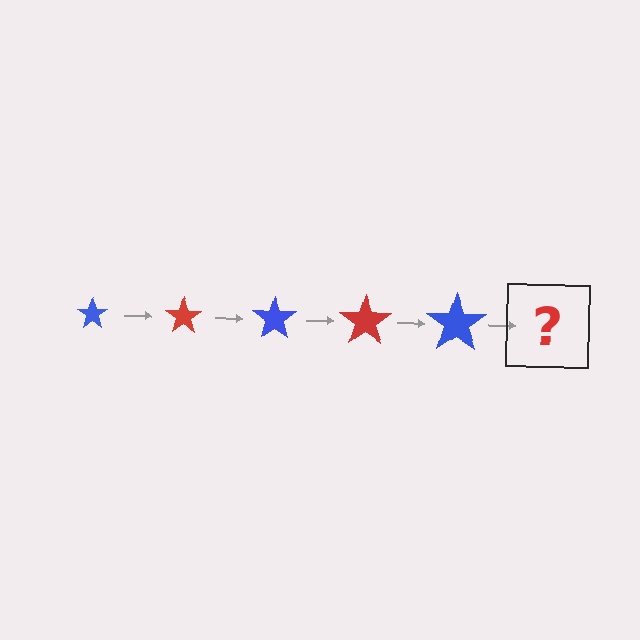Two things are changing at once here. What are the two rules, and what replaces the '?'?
The two rules are that the star grows larger each step and the color cycles through blue and red. The '?' should be a red star, larger than the previous one.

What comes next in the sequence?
The next element should be a red star, larger than the previous one.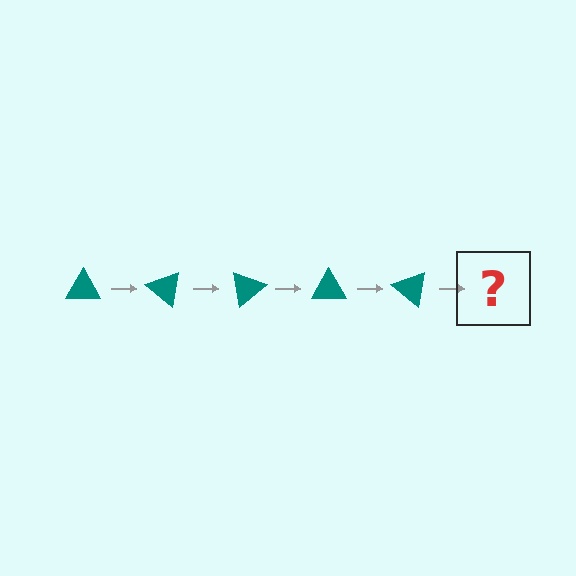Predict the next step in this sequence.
The next step is a teal triangle rotated 200 degrees.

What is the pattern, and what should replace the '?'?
The pattern is that the triangle rotates 40 degrees each step. The '?' should be a teal triangle rotated 200 degrees.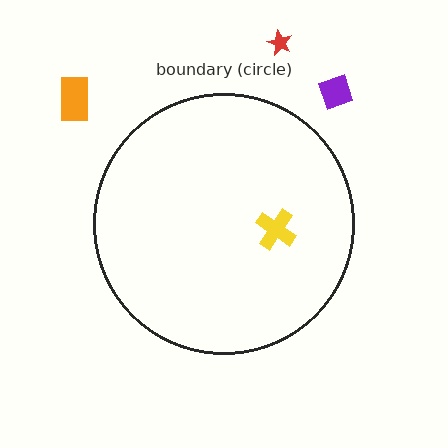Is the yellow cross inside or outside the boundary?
Inside.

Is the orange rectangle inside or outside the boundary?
Outside.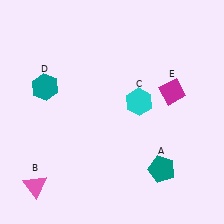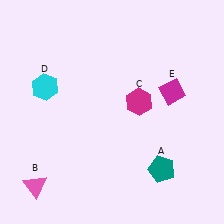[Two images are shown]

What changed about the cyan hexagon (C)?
In Image 1, C is cyan. In Image 2, it changed to magenta.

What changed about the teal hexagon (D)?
In Image 1, D is teal. In Image 2, it changed to cyan.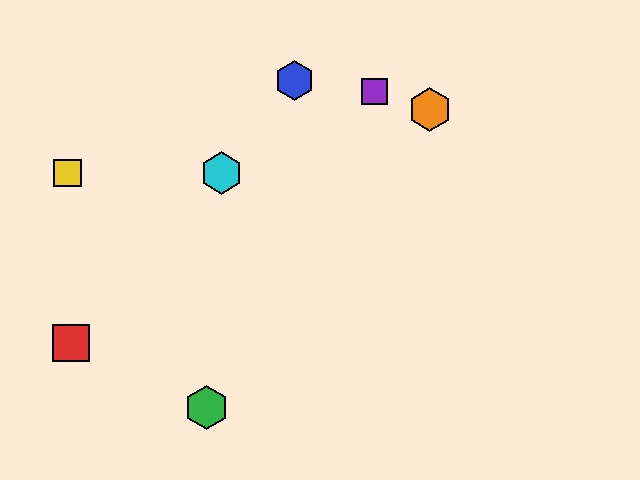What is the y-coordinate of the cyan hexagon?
The cyan hexagon is at y≈173.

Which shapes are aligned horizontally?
The yellow square, the cyan hexagon are aligned horizontally.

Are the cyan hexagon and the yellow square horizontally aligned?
Yes, both are at y≈173.